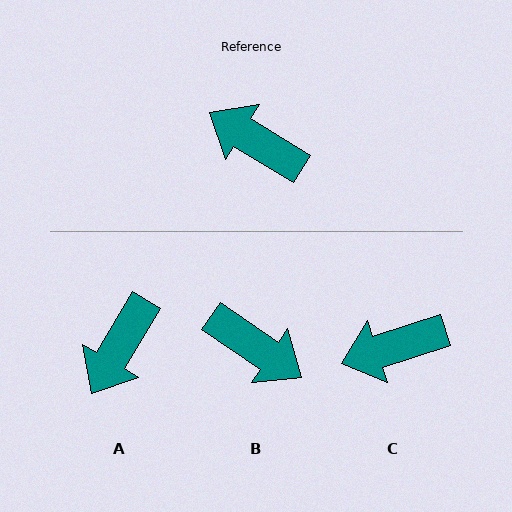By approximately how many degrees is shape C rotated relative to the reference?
Approximately 49 degrees counter-clockwise.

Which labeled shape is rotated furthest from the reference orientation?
B, about 177 degrees away.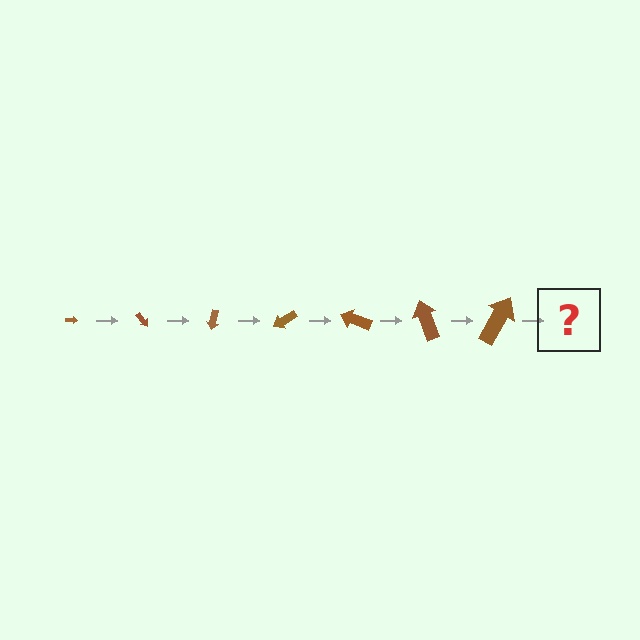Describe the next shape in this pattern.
It should be an arrow, larger than the previous one and rotated 350 degrees from the start.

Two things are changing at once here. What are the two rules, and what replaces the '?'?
The two rules are that the arrow grows larger each step and it rotates 50 degrees each step. The '?' should be an arrow, larger than the previous one and rotated 350 degrees from the start.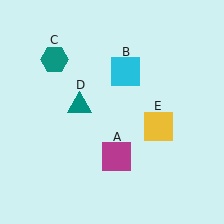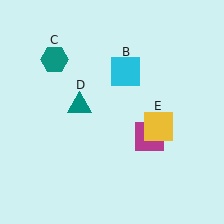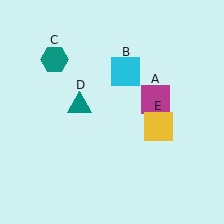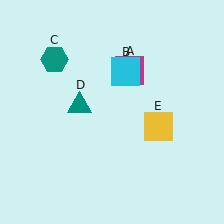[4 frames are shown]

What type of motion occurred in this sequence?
The magenta square (object A) rotated counterclockwise around the center of the scene.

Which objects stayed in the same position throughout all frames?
Cyan square (object B) and teal hexagon (object C) and teal triangle (object D) and yellow square (object E) remained stationary.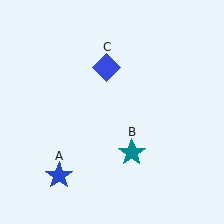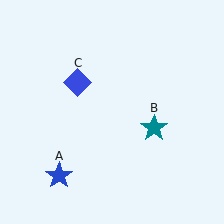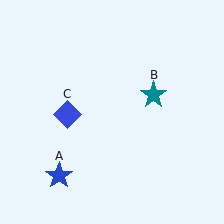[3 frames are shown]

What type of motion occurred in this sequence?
The teal star (object B), blue diamond (object C) rotated counterclockwise around the center of the scene.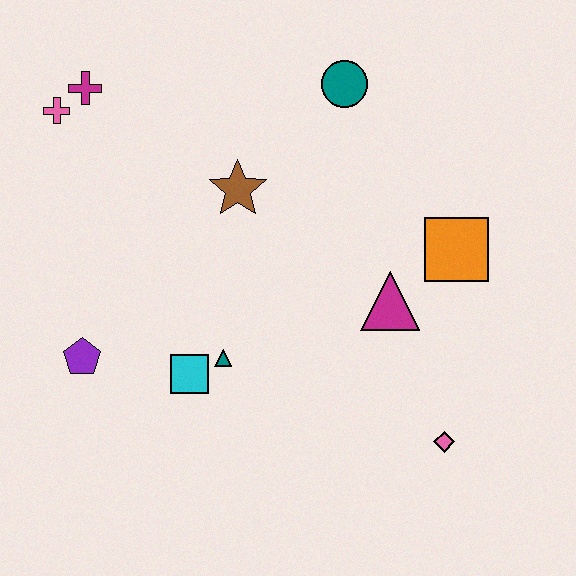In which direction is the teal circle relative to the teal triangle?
The teal circle is above the teal triangle.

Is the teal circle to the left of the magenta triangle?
Yes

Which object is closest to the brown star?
The teal circle is closest to the brown star.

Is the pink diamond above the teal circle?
No